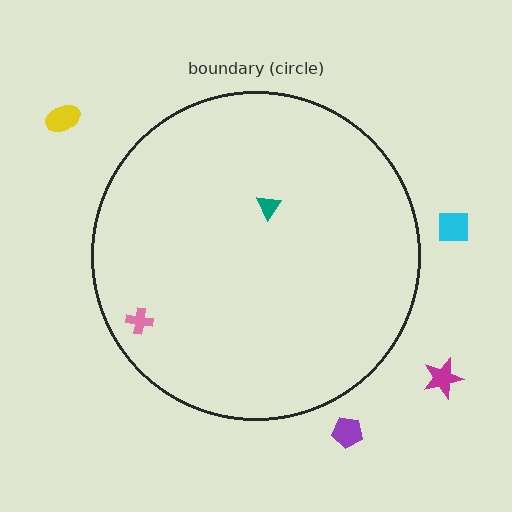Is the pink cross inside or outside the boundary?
Inside.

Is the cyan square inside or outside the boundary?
Outside.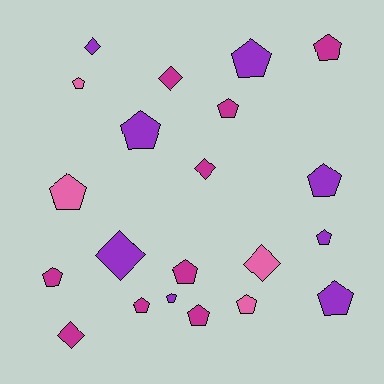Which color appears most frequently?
Magenta, with 9 objects.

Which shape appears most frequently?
Pentagon, with 15 objects.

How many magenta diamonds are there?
There are 3 magenta diamonds.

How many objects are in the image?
There are 21 objects.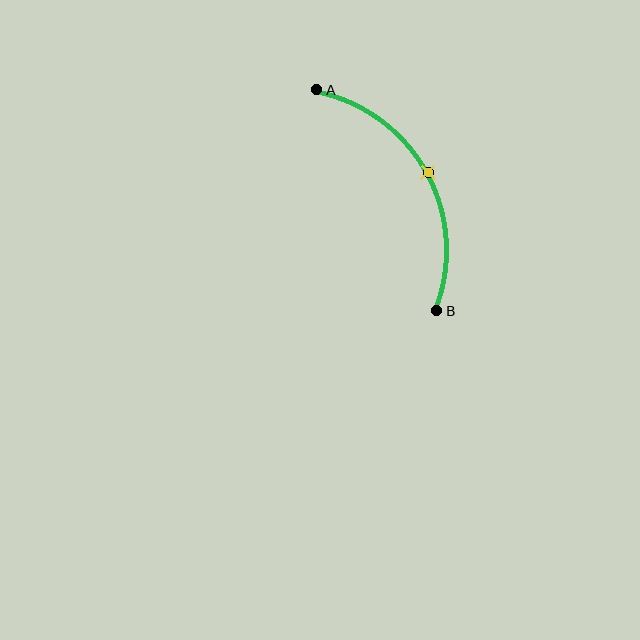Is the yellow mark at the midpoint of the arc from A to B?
Yes. The yellow mark lies on the arc at equal arc-length from both A and B — it is the arc midpoint.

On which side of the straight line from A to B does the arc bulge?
The arc bulges to the right of the straight line connecting A and B.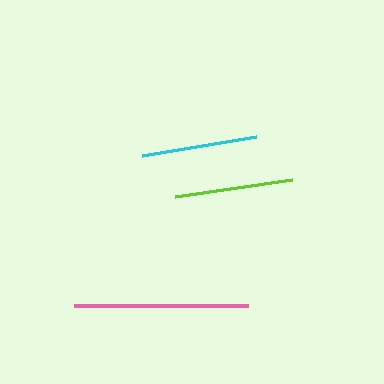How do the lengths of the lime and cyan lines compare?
The lime and cyan lines are approximately the same length.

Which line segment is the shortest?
The cyan line is the shortest at approximately 116 pixels.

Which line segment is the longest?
The pink line is the longest at approximately 174 pixels.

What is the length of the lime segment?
The lime segment is approximately 119 pixels long.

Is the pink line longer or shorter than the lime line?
The pink line is longer than the lime line.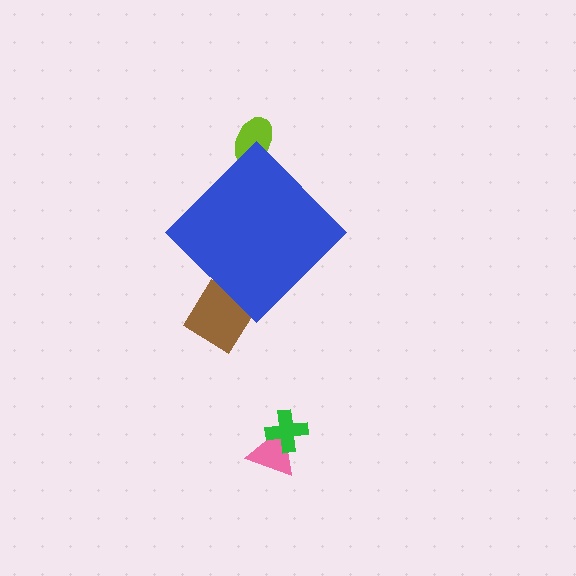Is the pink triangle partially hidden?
No, the pink triangle is fully visible.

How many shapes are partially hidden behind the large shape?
2 shapes are partially hidden.